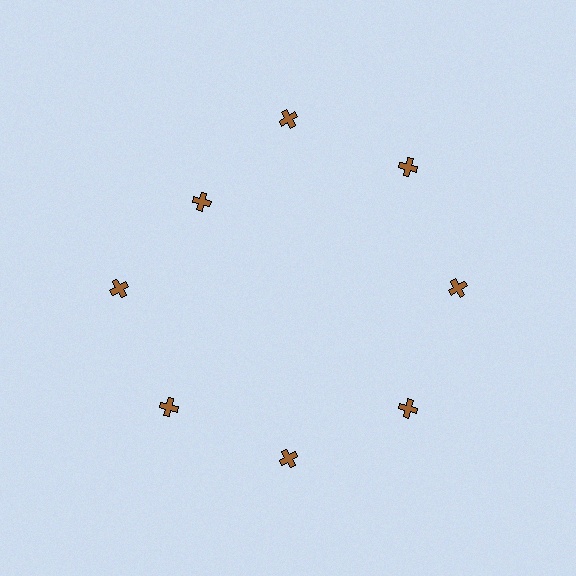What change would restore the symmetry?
The symmetry would be restored by moving it outward, back onto the ring so that all 8 crosses sit at equal angles and equal distance from the center.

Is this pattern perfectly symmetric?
No. The 8 brown crosses are arranged in a ring, but one element near the 10 o'clock position is pulled inward toward the center, breaking the 8-fold rotational symmetry.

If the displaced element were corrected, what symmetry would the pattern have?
It would have 8-fold rotational symmetry — the pattern would map onto itself every 45 degrees.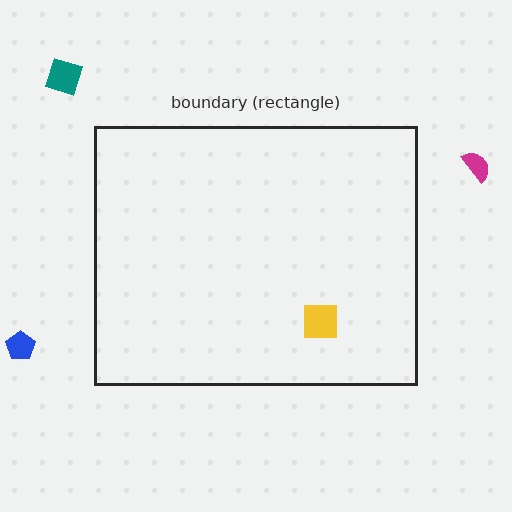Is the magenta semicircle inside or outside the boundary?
Outside.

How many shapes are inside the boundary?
1 inside, 3 outside.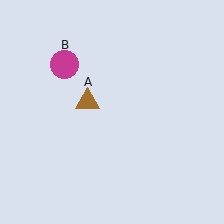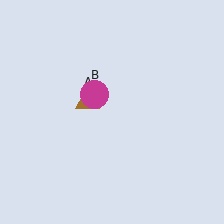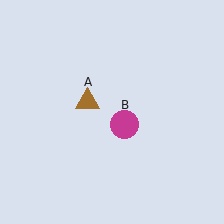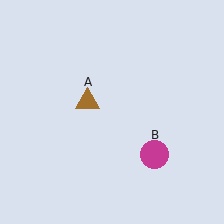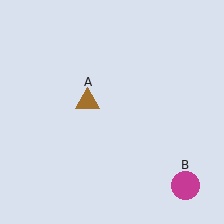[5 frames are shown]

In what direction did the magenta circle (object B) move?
The magenta circle (object B) moved down and to the right.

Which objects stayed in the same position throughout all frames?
Brown triangle (object A) remained stationary.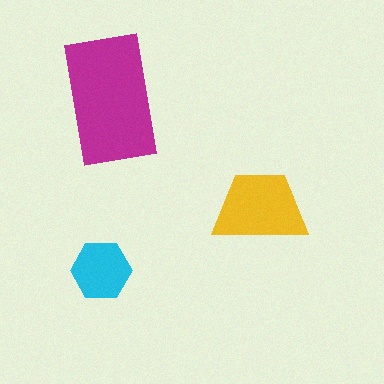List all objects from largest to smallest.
The magenta rectangle, the yellow trapezoid, the cyan hexagon.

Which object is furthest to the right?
The yellow trapezoid is rightmost.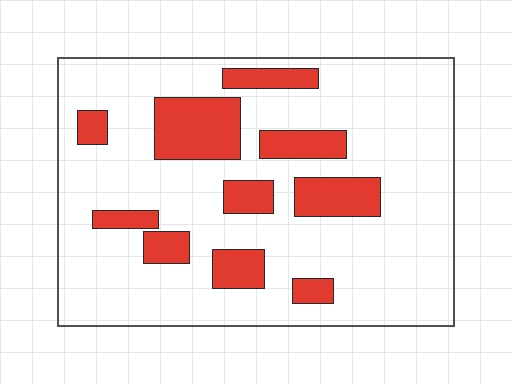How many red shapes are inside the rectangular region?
10.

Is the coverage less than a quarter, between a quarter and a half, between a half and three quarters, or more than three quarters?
Less than a quarter.